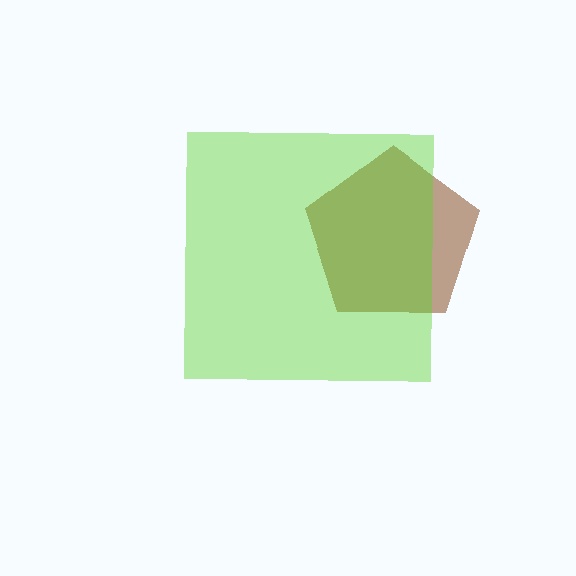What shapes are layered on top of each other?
The layered shapes are: a brown pentagon, a lime square.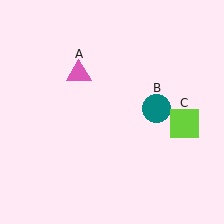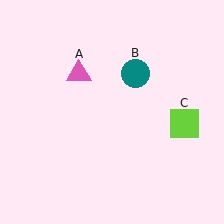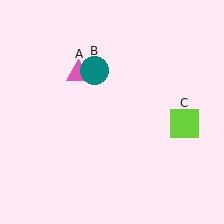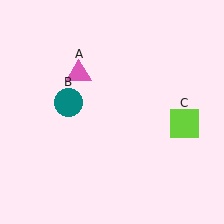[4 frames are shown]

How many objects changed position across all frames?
1 object changed position: teal circle (object B).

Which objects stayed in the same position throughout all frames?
Pink triangle (object A) and lime square (object C) remained stationary.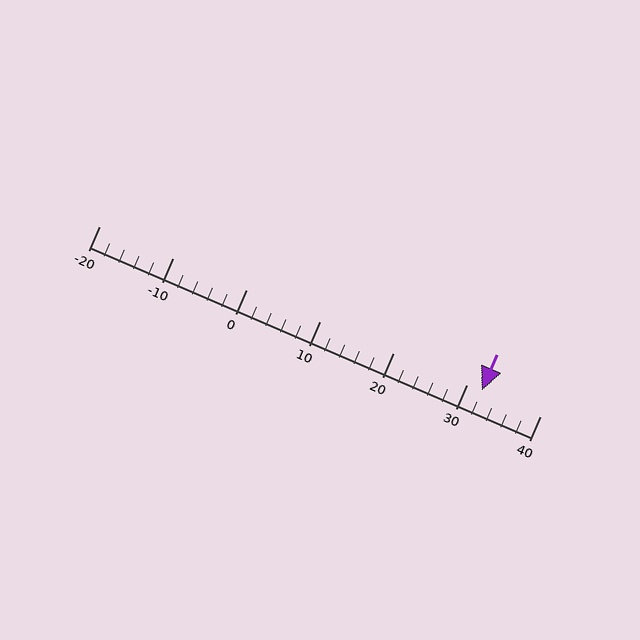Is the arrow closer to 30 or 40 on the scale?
The arrow is closer to 30.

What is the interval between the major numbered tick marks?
The major tick marks are spaced 10 units apart.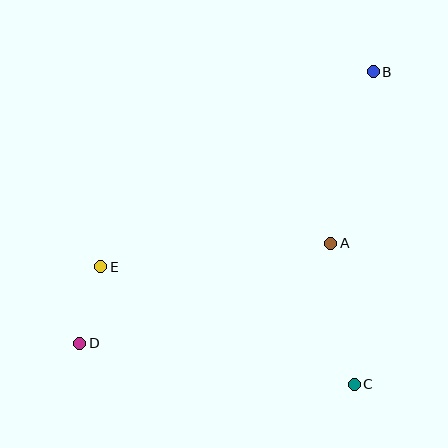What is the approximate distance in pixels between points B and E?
The distance between B and E is approximately 335 pixels.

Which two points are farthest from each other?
Points B and D are farthest from each other.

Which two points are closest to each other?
Points D and E are closest to each other.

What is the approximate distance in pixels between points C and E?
The distance between C and E is approximately 280 pixels.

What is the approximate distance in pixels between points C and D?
The distance between C and D is approximately 277 pixels.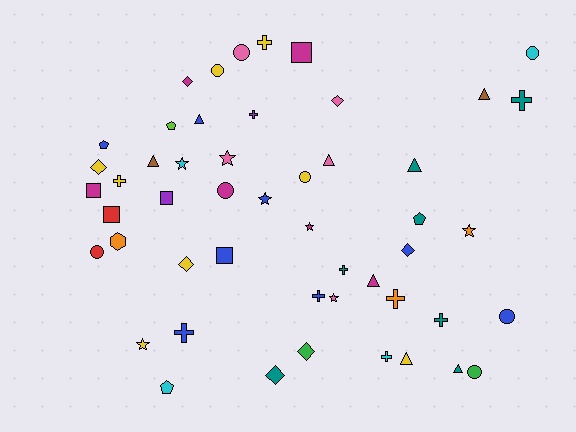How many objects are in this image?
There are 50 objects.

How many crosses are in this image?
There are 10 crosses.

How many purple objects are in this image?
There are 2 purple objects.